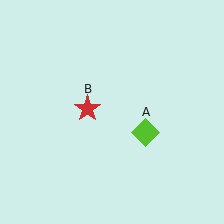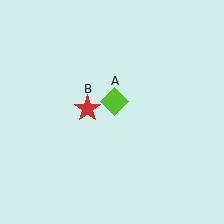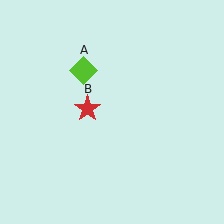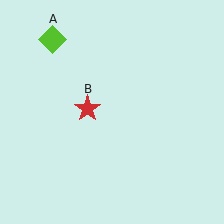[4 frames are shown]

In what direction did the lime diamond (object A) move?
The lime diamond (object A) moved up and to the left.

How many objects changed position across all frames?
1 object changed position: lime diamond (object A).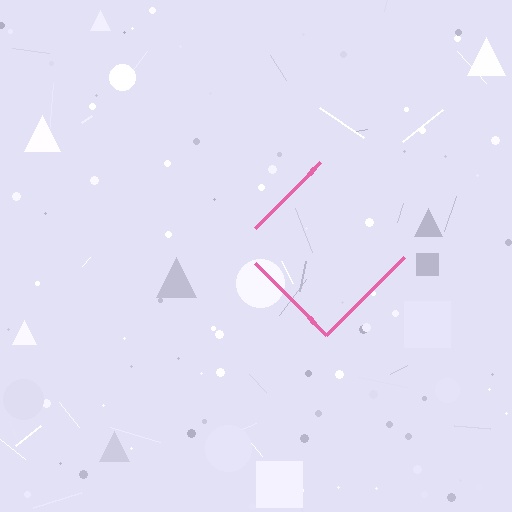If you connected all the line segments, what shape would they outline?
They would outline a diamond.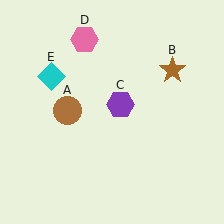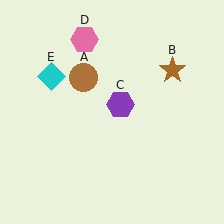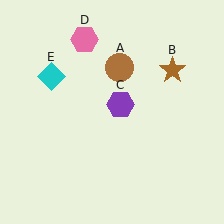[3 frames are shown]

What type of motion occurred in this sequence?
The brown circle (object A) rotated clockwise around the center of the scene.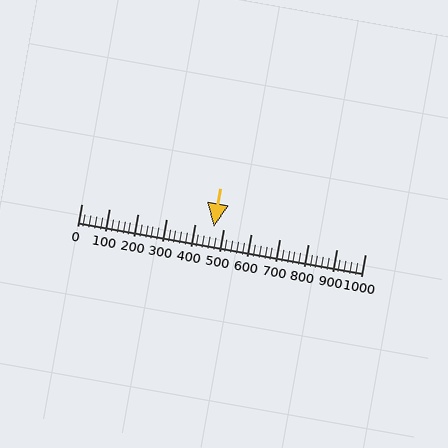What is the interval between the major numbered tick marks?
The major tick marks are spaced 100 units apart.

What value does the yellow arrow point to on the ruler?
The yellow arrow points to approximately 468.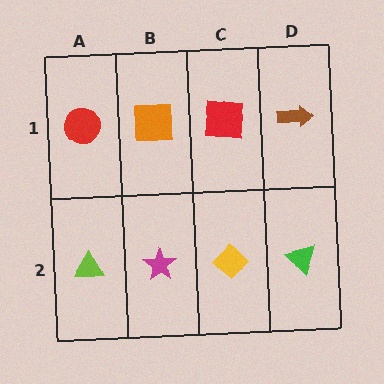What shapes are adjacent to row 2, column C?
A red square (row 1, column C), a magenta star (row 2, column B), a green triangle (row 2, column D).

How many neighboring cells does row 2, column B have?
3.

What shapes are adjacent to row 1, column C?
A yellow diamond (row 2, column C), an orange square (row 1, column B), a brown arrow (row 1, column D).